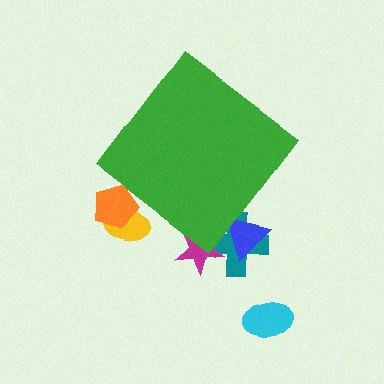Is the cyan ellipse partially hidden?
No, the cyan ellipse is fully visible.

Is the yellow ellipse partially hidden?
Yes, the yellow ellipse is partially hidden behind the green diamond.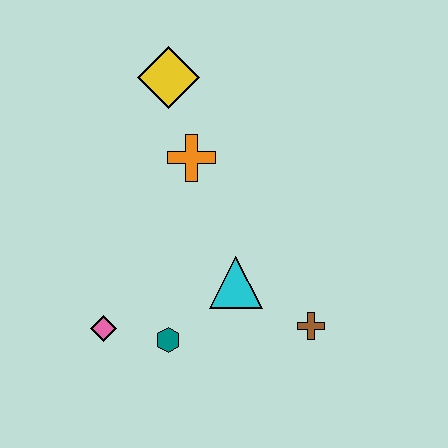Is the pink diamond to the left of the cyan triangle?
Yes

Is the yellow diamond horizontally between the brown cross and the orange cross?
No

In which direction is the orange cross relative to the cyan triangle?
The orange cross is above the cyan triangle.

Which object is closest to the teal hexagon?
The pink diamond is closest to the teal hexagon.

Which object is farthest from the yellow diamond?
The brown cross is farthest from the yellow diamond.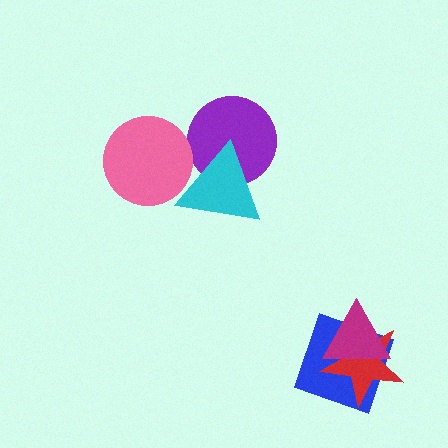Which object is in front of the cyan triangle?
The pink circle is in front of the cyan triangle.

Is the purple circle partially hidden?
Yes, it is partially covered by another shape.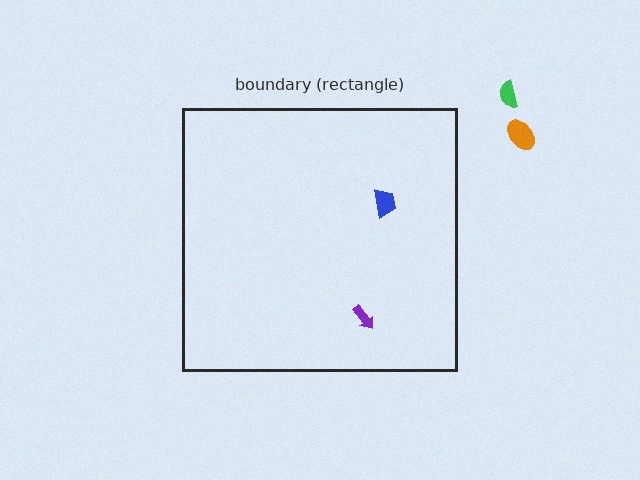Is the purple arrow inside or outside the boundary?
Inside.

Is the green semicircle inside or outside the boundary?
Outside.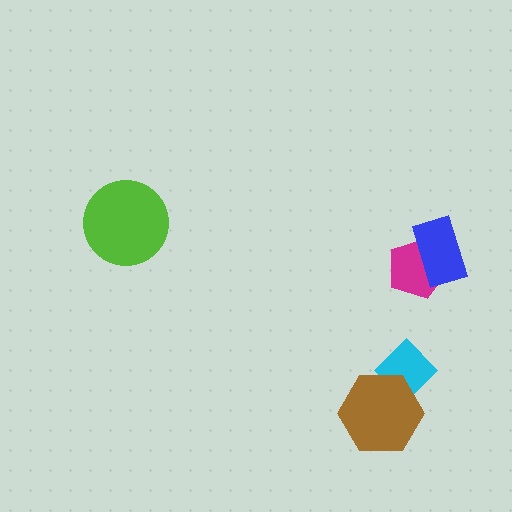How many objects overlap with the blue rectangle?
1 object overlaps with the blue rectangle.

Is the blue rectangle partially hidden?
No, no other shape covers it.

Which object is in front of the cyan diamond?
The brown hexagon is in front of the cyan diamond.